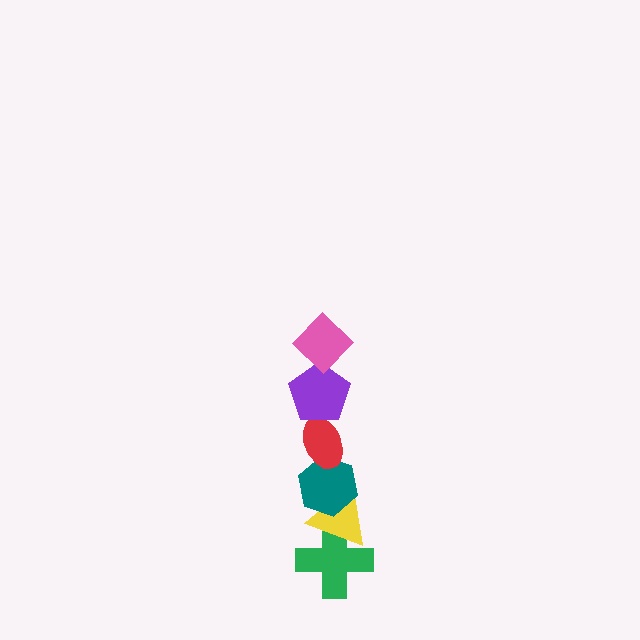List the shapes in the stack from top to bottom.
From top to bottom: the pink diamond, the purple pentagon, the red ellipse, the teal hexagon, the yellow triangle, the green cross.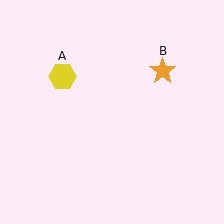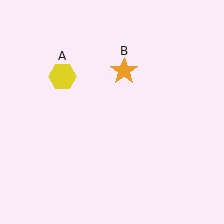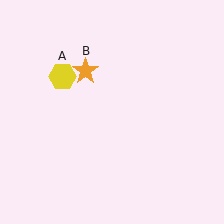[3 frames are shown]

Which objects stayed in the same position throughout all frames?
Yellow hexagon (object A) remained stationary.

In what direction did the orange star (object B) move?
The orange star (object B) moved left.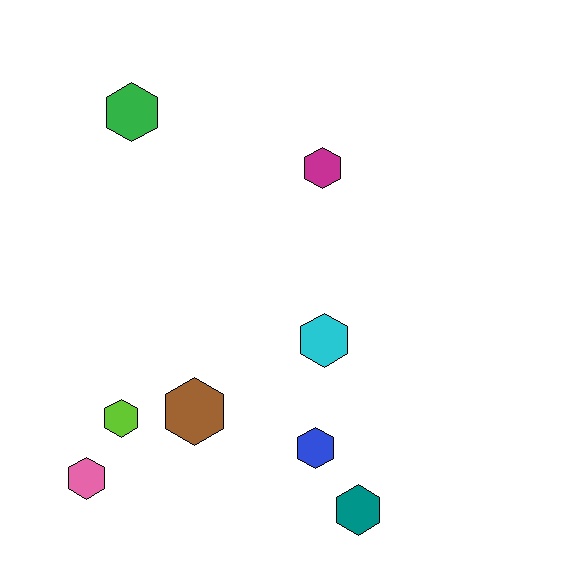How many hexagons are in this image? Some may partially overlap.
There are 8 hexagons.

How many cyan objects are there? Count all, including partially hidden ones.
There is 1 cyan object.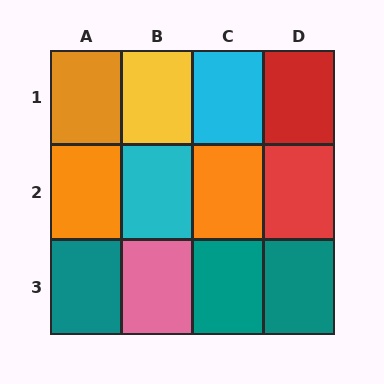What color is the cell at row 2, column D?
Red.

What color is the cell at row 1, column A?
Orange.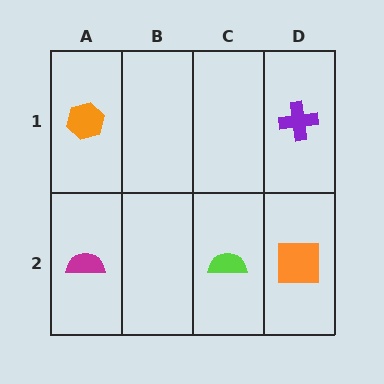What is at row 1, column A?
An orange hexagon.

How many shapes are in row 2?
3 shapes.